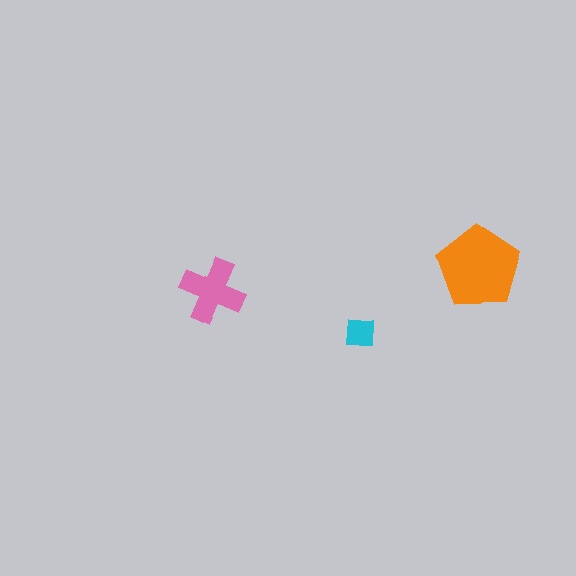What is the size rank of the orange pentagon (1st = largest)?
1st.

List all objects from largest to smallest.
The orange pentagon, the pink cross, the cyan square.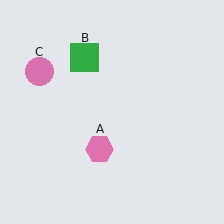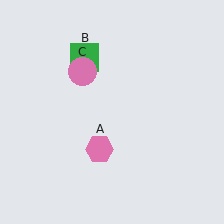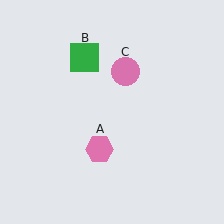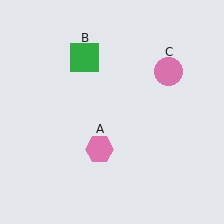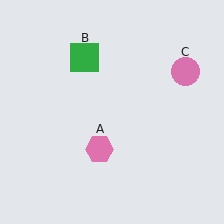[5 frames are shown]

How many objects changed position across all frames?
1 object changed position: pink circle (object C).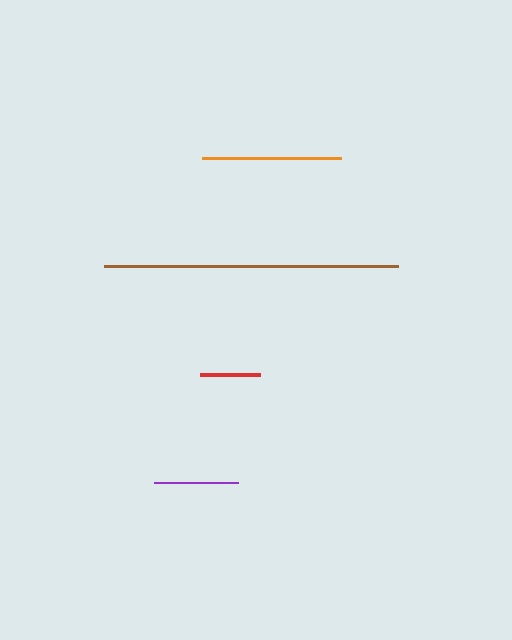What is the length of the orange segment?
The orange segment is approximately 139 pixels long.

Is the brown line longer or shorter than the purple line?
The brown line is longer than the purple line.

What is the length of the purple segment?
The purple segment is approximately 84 pixels long.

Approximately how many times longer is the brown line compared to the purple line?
The brown line is approximately 3.5 times the length of the purple line.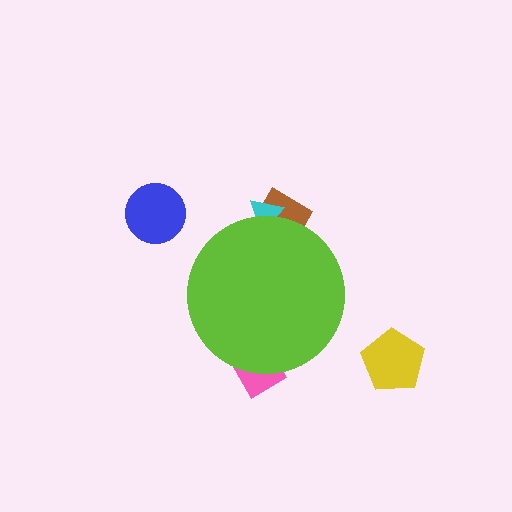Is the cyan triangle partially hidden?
Yes, the cyan triangle is partially hidden behind the lime circle.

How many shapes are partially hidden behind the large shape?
3 shapes are partially hidden.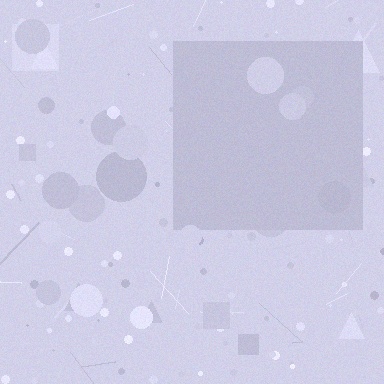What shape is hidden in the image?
A square is hidden in the image.